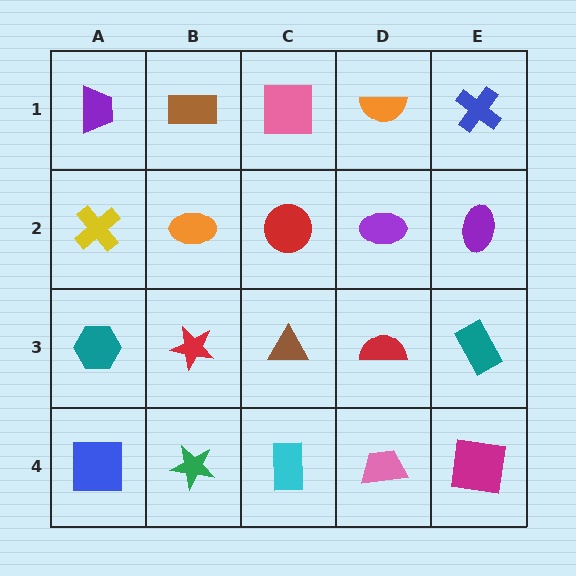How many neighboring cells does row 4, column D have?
3.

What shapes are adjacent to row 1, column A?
A yellow cross (row 2, column A), a brown rectangle (row 1, column B).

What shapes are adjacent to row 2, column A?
A purple trapezoid (row 1, column A), a teal hexagon (row 3, column A), an orange ellipse (row 2, column B).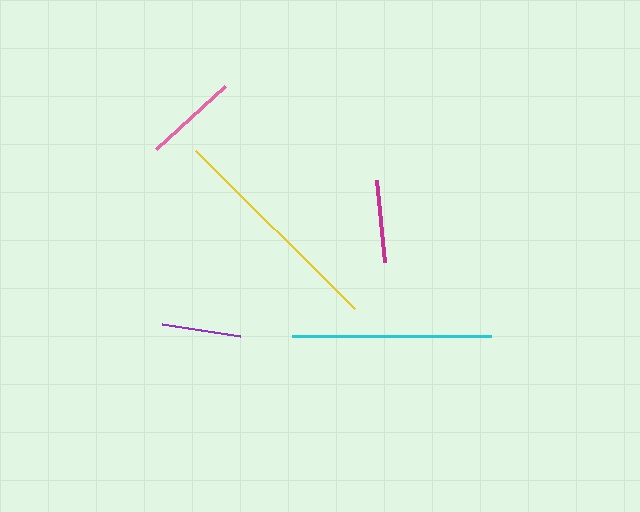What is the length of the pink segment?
The pink segment is approximately 93 pixels long.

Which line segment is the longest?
The yellow line is the longest at approximately 224 pixels.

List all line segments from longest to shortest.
From longest to shortest: yellow, cyan, pink, magenta, purple.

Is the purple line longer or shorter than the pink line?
The pink line is longer than the purple line.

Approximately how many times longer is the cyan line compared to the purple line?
The cyan line is approximately 2.5 times the length of the purple line.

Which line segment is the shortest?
The purple line is the shortest at approximately 80 pixels.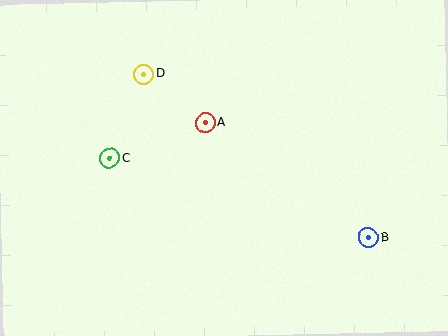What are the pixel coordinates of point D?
Point D is at (144, 74).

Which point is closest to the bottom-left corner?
Point C is closest to the bottom-left corner.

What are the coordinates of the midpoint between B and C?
The midpoint between B and C is at (239, 198).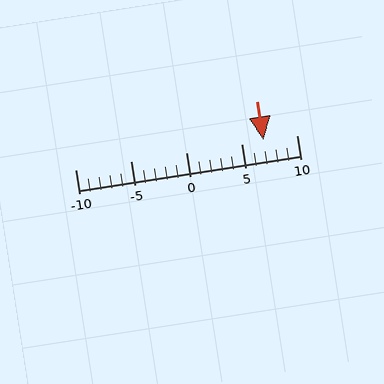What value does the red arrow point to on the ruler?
The red arrow points to approximately 7.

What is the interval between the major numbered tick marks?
The major tick marks are spaced 5 units apart.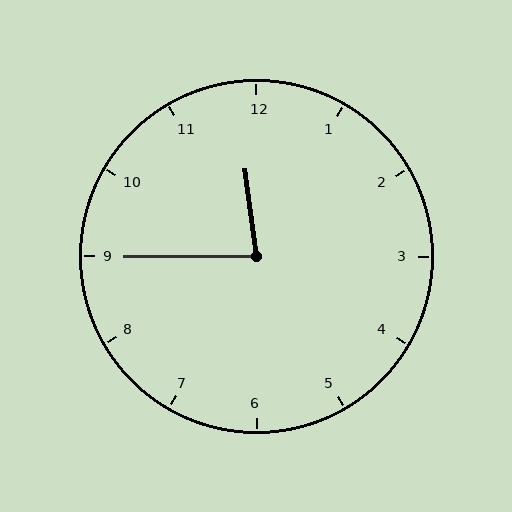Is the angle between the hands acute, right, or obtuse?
It is acute.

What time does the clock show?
11:45.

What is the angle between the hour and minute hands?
Approximately 82 degrees.